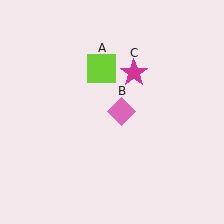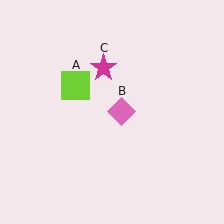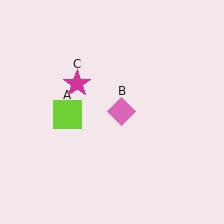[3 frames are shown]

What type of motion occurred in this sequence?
The lime square (object A), magenta star (object C) rotated counterclockwise around the center of the scene.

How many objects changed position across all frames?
2 objects changed position: lime square (object A), magenta star (object C).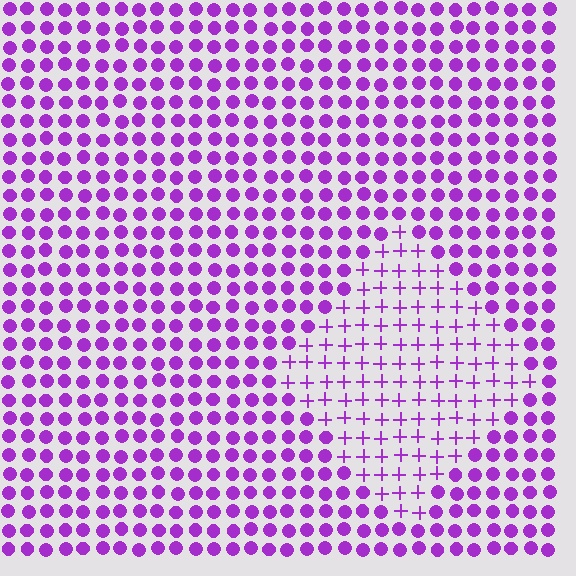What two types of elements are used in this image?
The image uses plus signs inside the diamond region and circles outside it.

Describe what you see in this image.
The image is filled with small purple elements arranged in a uniform grid. A diamond-shaped region contains plus signs, while the surrounding area contains circles. The boundary is defined purely by the change in element shape.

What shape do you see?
I see a diamond.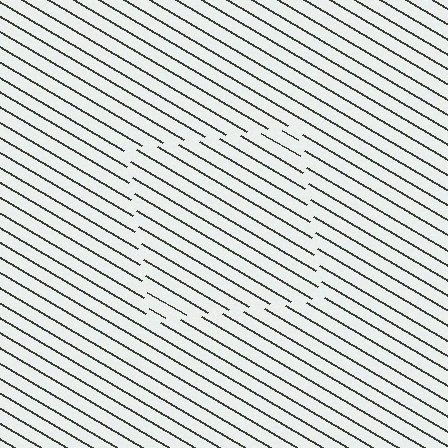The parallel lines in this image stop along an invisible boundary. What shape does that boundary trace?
An illusory square. The interior of the shape contains the same grating, shifted by half a period — the contour is defined by the phase discontinuity where line-ends from the inner and outer gratings abut.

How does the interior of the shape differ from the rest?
The interior of the shape contains the same grating, shifted by half a period — the contour is defined by the phase discontinuity where line-ends from the inner and outer gratings abut.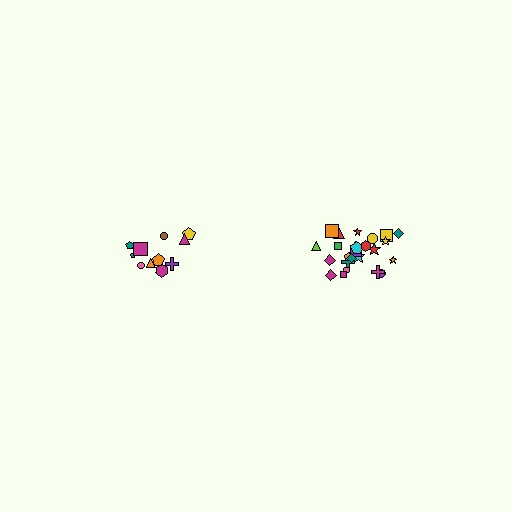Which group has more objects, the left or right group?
The right group.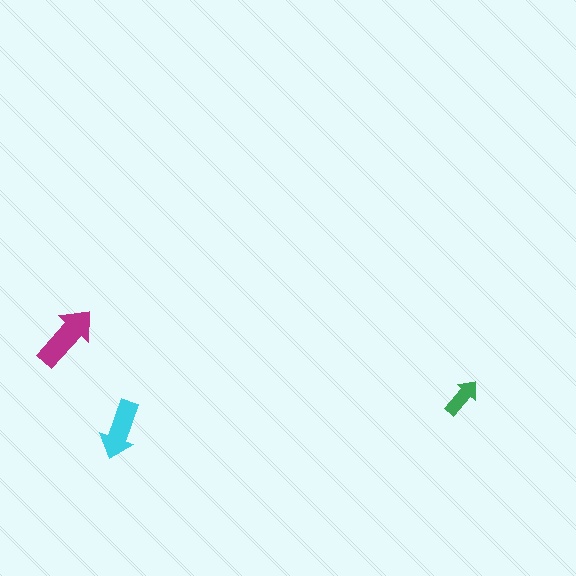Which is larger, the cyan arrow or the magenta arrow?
The magenta one.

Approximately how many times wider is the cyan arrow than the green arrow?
About 1.5 times wider.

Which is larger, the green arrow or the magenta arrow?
The magenta one.